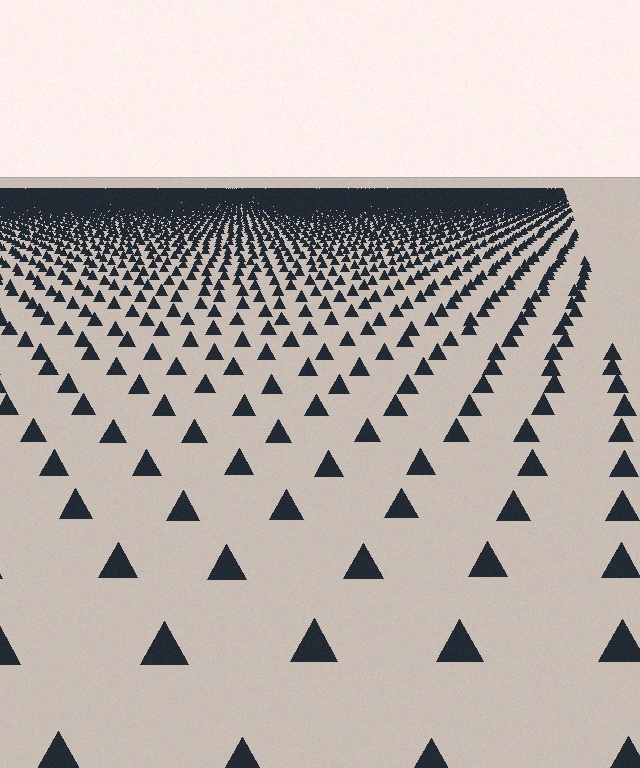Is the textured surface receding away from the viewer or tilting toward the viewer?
The surface is receding away from the viewer. Texture elements get smaller and denser toward the top.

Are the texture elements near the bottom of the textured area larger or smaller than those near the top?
Larger. Near the bottom, elements are closer to the viewer and appear at a bigger on-screen size.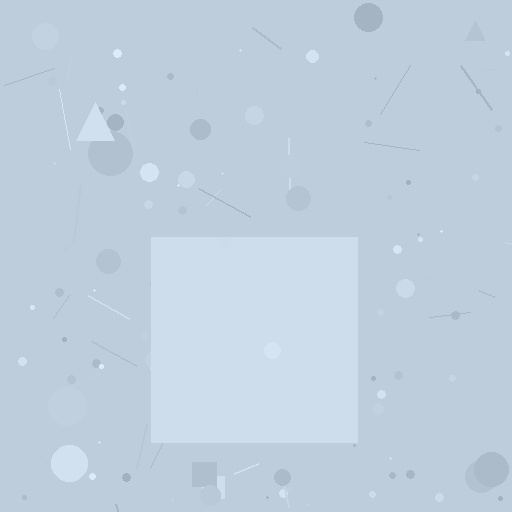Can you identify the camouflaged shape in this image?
The camouflaged shape is a square.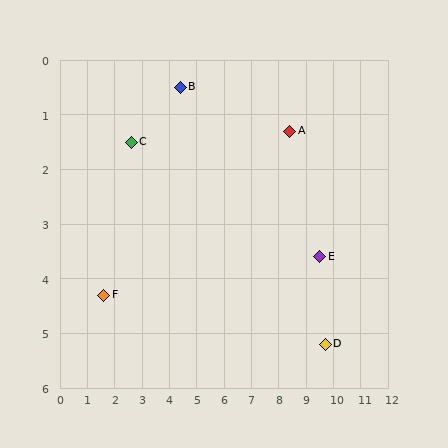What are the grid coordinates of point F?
Point F is at approximately (1.6, 4.3).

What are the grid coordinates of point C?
Point C is at approximately (2.6, 1.5).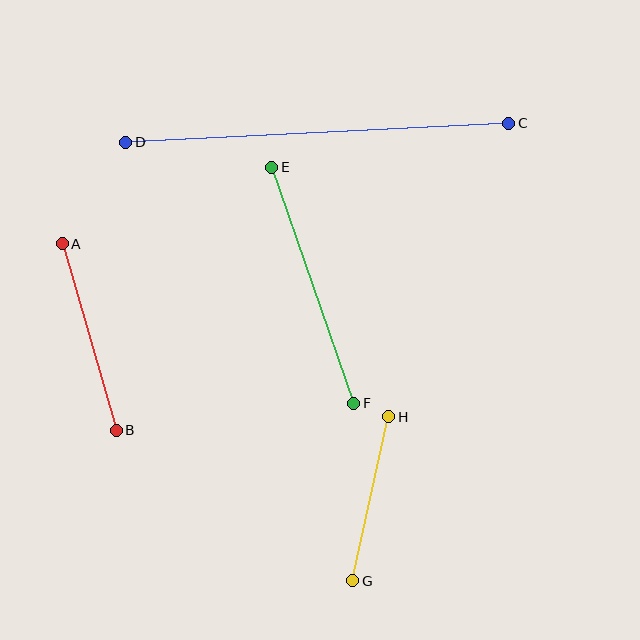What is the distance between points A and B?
The distance is approximately 194 pixels.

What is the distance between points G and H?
The distance is approximately 168 pixels.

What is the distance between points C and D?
The distance is approximately 384 pixels.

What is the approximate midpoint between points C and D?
The midpoint is at approximately (317, 133) pixels.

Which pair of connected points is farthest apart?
Points C and D are farthest apart.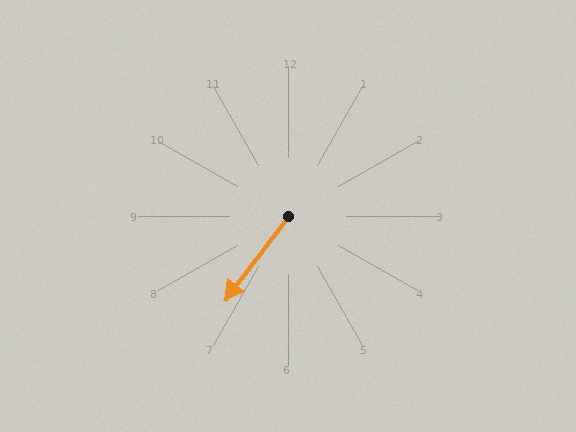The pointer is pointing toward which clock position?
Roughly 7 o'clock.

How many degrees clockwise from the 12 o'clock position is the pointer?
Approximately 217 degrees.